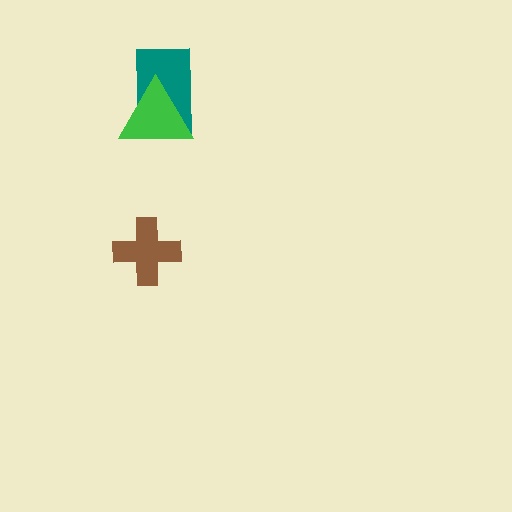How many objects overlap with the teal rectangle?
1 object overlaps with the teal rectangle.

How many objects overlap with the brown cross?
0 objects overlap with the brown cross.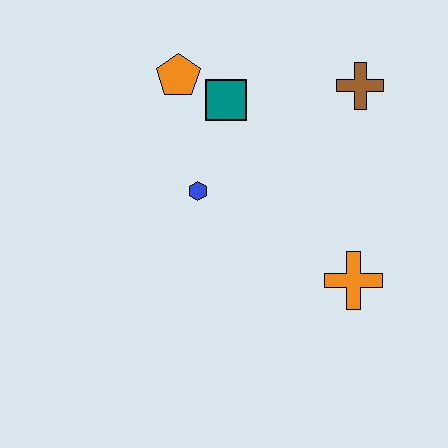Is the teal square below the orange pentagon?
Yes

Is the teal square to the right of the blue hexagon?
Yes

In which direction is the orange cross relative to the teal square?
The orange cross is below the teal square.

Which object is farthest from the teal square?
The orange cross is farthest from the teal square.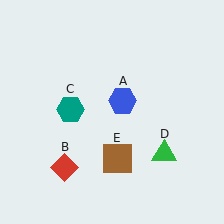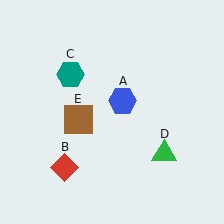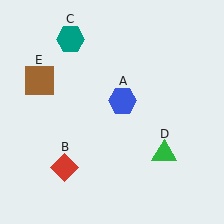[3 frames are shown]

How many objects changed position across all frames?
2 objects changed position: teal hexagon (object C), brown square (object E).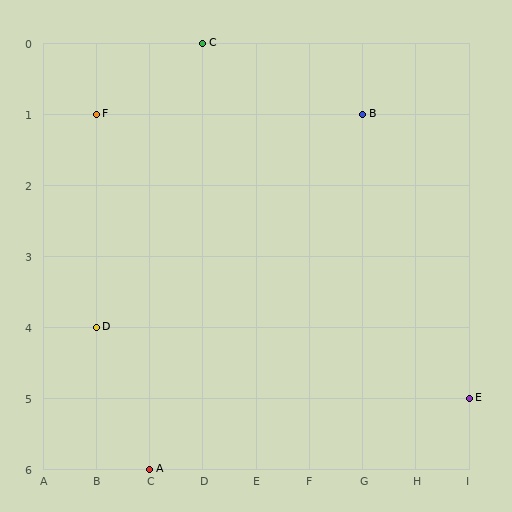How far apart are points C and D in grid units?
Points C and D are 2 columns and 4 rows apart (about 4.5 grid units diagonally).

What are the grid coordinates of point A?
Point A is at grid coordinates (C, 6).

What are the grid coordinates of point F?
Point F is at grid coordinates (B, 1).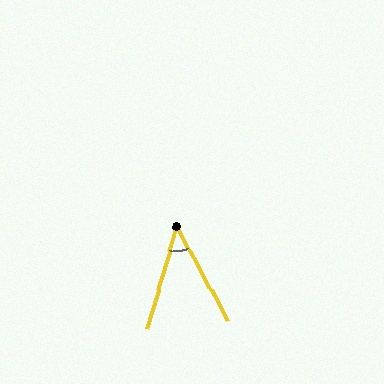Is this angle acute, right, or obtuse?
It is acute.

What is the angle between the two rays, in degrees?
Approximately 45 degrees.